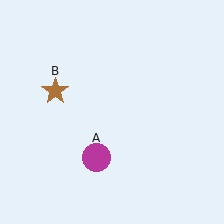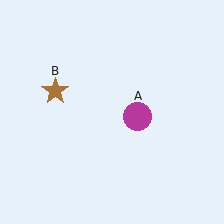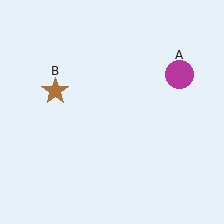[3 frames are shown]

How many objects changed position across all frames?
1 object changed position: magenta circle (object A).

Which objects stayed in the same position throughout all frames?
Brown star (object B) remained stationary.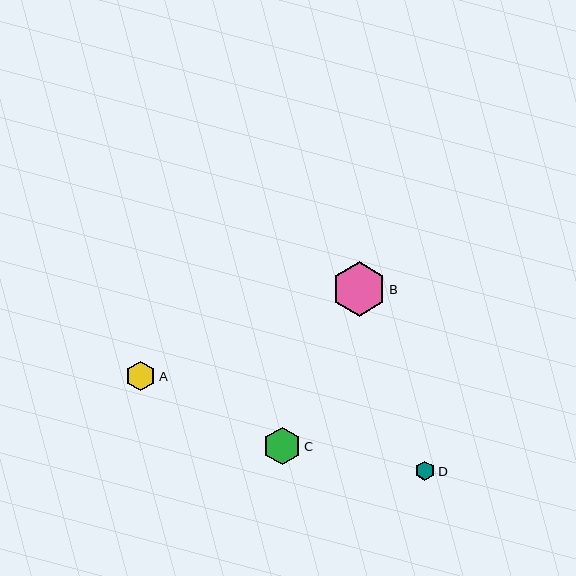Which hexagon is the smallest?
Hexagon D is the smallest with a size of approximately 20 pixels.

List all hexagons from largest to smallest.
From largest to smallest: B, C, A, D.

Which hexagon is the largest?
Hexagon B is the largest with a size of approximately 54 pixels.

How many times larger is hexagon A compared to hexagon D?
Hexagon A is approximately 1.5 times the size of hexagon D.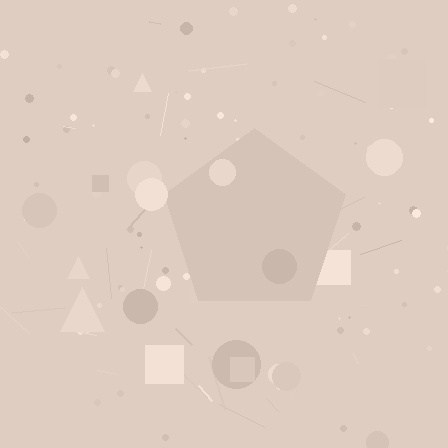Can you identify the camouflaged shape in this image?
The camouflaged shape is a pentagon.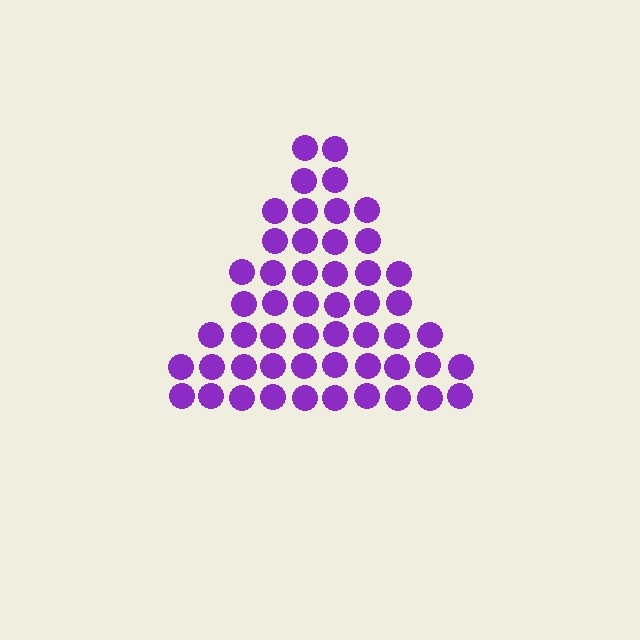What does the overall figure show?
The overall figure shows a triangle.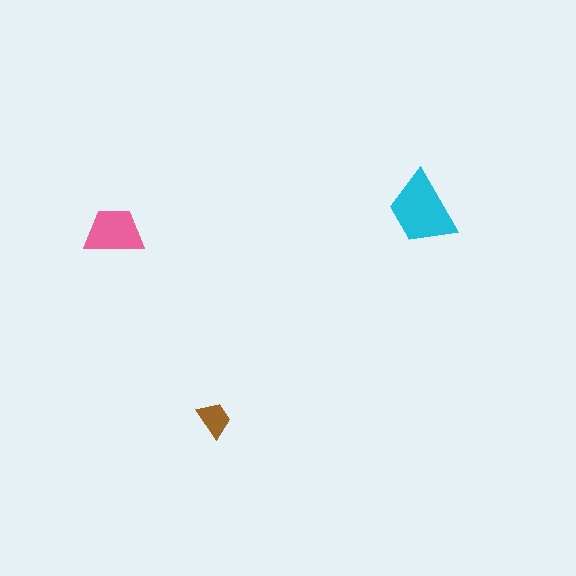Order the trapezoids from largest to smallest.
the cyan one, the pink one, the brown one.